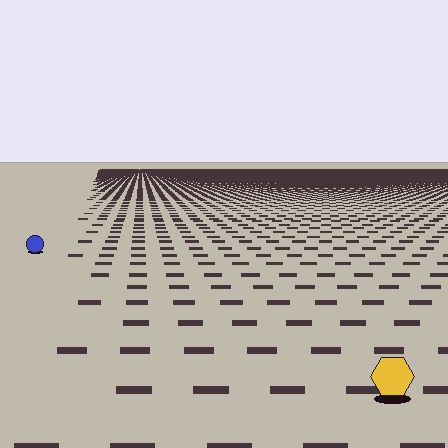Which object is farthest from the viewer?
The blue circle is farthest from the viewer. It appears smaller and the ground texture around it is denser.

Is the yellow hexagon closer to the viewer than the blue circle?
Yes. The yellow hexagon is closer — you can tell from the texture gradient: the ground texture is coarser near it.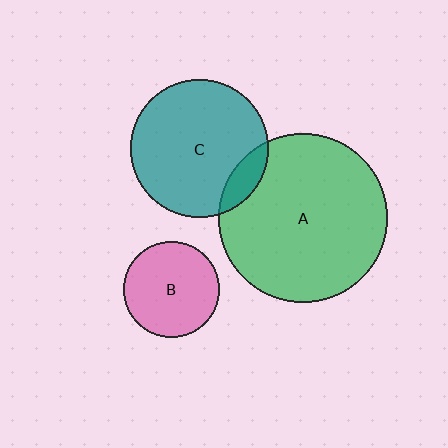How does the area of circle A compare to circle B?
Approximately 3.1 times.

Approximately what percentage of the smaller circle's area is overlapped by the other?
Approximately 10%.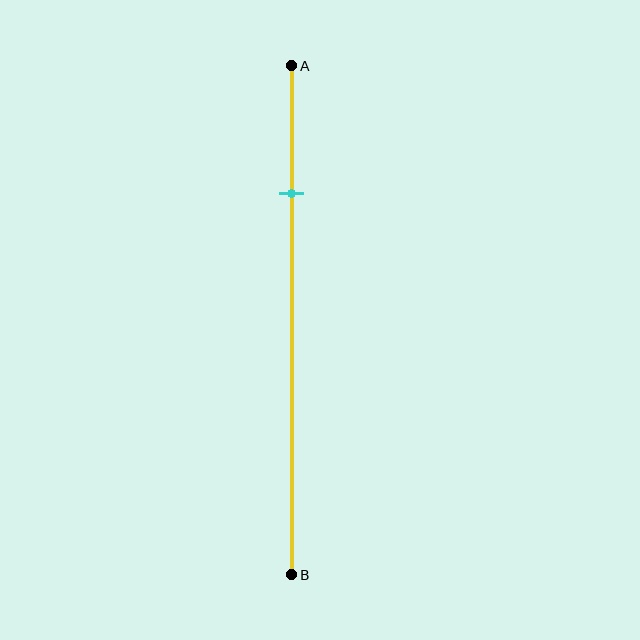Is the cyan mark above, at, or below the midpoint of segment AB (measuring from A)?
The cyan mark is above the midpoint of segment AB.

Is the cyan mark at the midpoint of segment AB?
No, the mark is at about 25% from A, not at the 50% midpoint.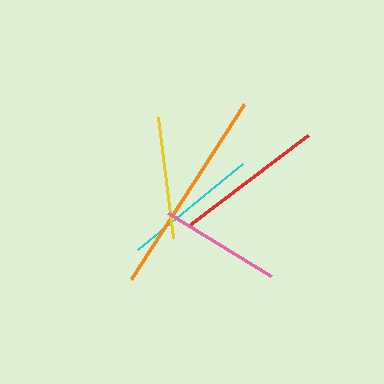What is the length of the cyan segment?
The cyan segment is approximately 135 pixels long.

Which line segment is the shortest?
The pink line is the shortest at approximately 122 pixels.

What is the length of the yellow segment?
The yellow segment is approximately 122 pixels long.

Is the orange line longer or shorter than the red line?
The orange line is longer than the red line.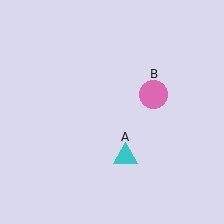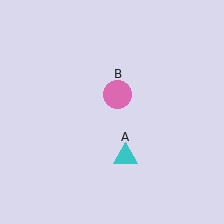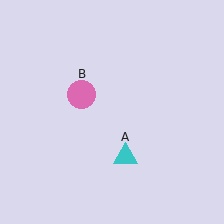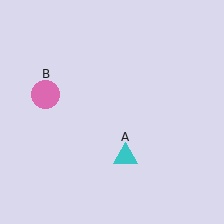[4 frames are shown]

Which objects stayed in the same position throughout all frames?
Cyan triangle (object A) remained stationary.